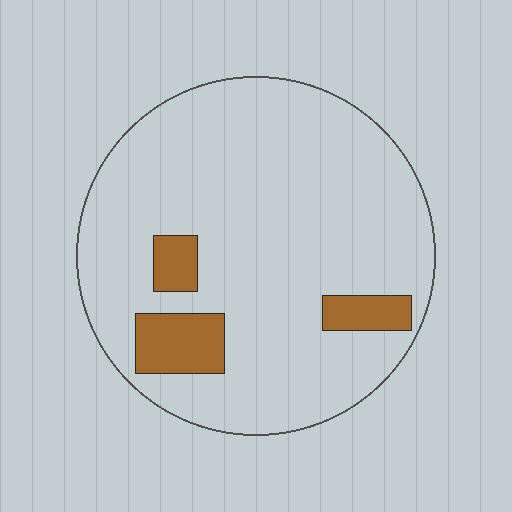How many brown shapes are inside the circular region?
3.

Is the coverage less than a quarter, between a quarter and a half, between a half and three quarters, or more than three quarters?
Less than a quarter.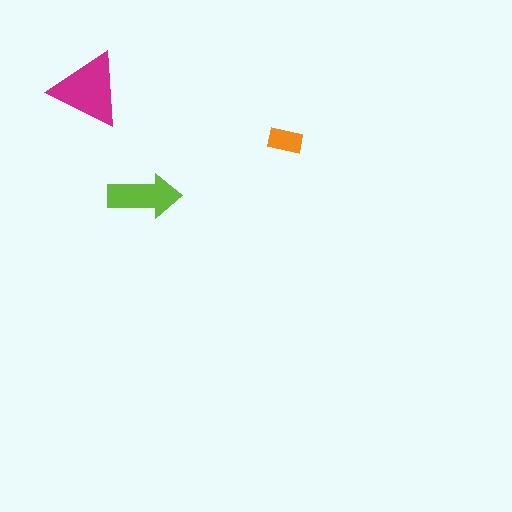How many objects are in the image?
There are 3 objects in the image.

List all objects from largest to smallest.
The magenta triangle, the lime arrow, the orange rectangle.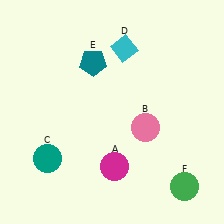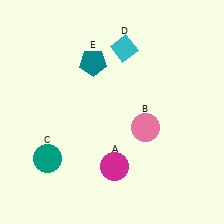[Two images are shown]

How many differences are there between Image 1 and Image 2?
There is 1 difference between the two images.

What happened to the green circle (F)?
The green circle (F) was removed in Image 2. It was in the bottom-right area of Image 1.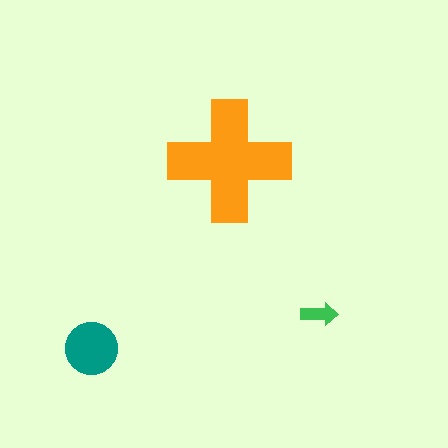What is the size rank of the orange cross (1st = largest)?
1st.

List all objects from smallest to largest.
The green arrow, the teal circle, the orange cross.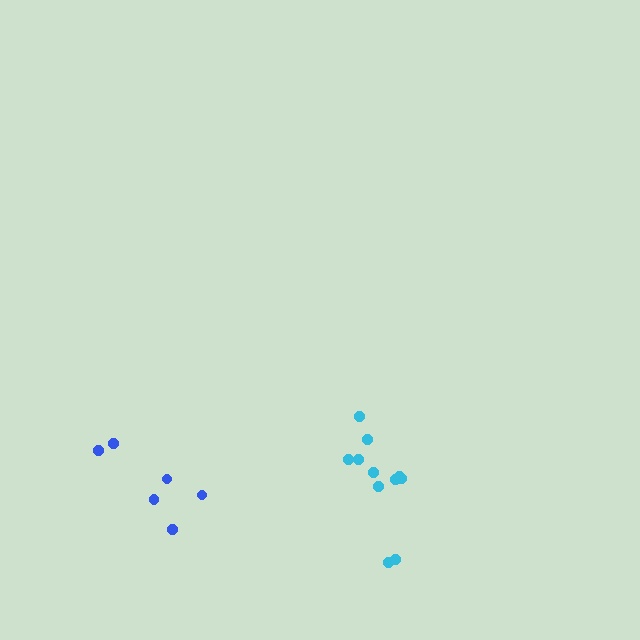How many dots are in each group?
Group 1: 11 dots, Group 2: 6 dots (17 total).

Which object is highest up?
The cyan cluster is topmost.